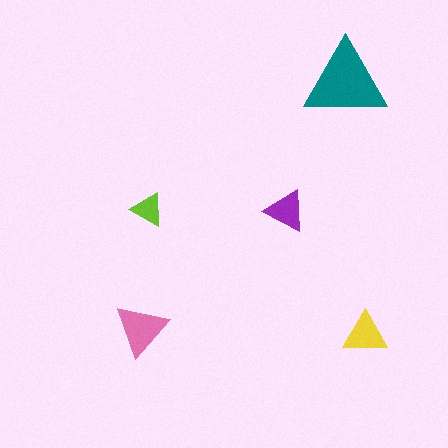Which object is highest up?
The teal triangle is topmost.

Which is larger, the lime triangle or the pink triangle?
The pink one.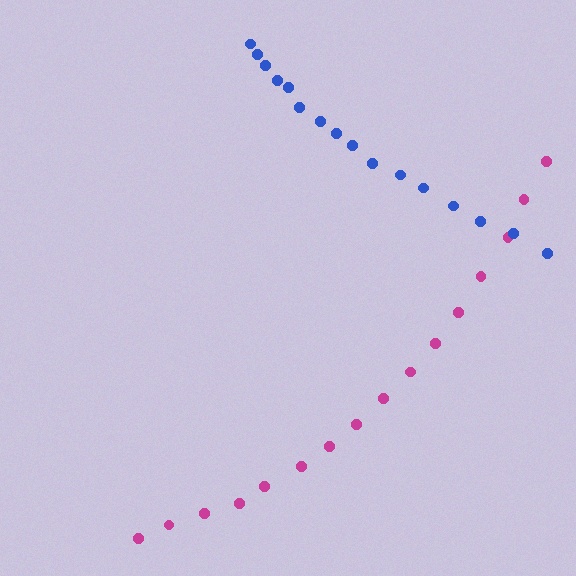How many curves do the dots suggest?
There are 2 distinct paths.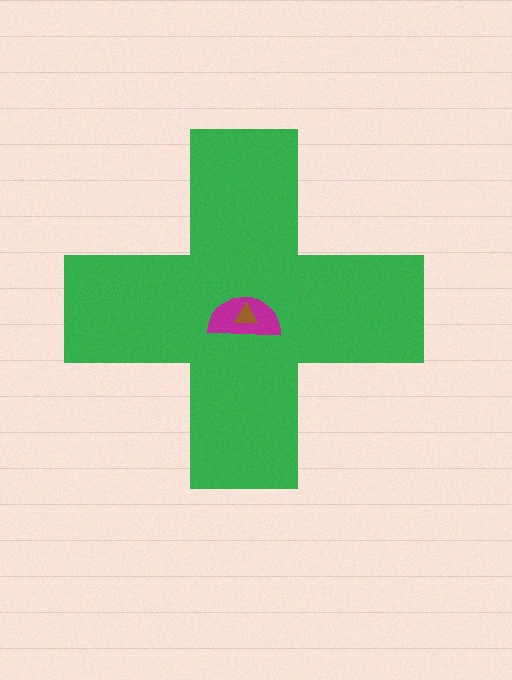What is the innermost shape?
The brown triangle.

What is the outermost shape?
The green cross.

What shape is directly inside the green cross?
The magenta semicircle.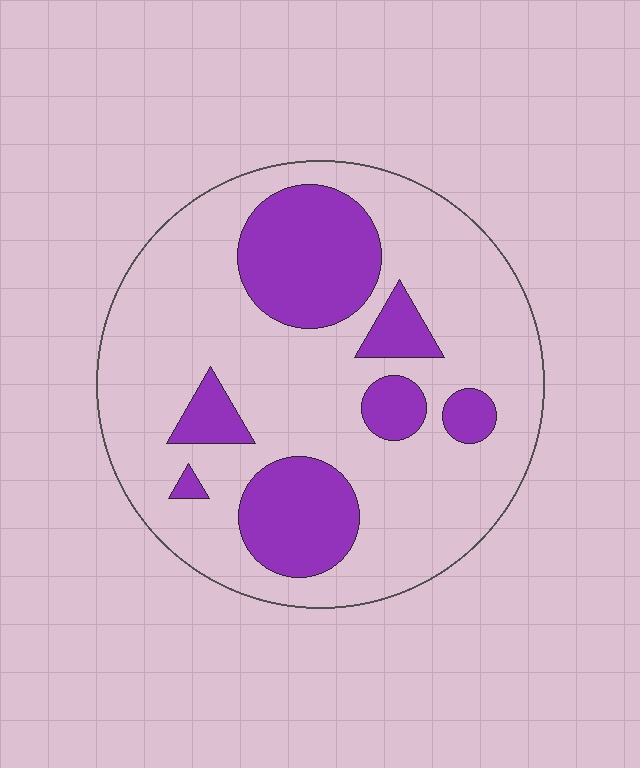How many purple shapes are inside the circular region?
7.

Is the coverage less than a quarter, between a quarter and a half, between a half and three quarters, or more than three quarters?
Between a quarter and a half.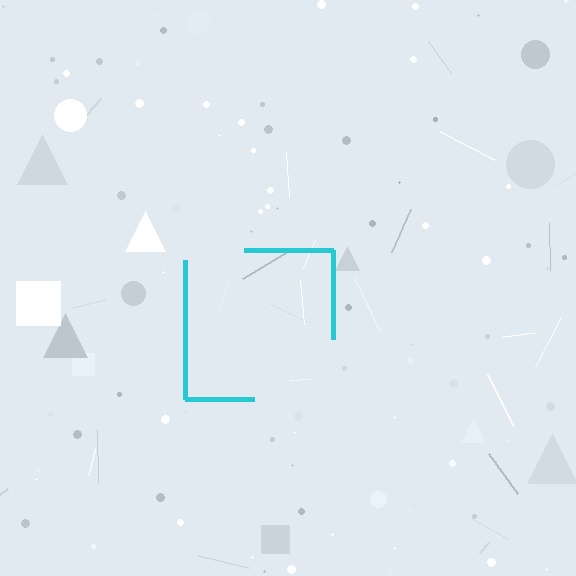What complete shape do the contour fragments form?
The contour fragments form a square.